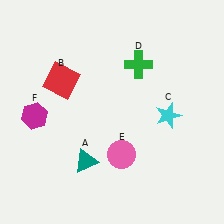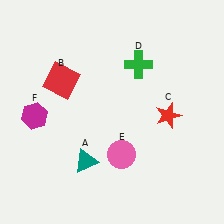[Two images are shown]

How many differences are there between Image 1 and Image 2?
There is 1 difference between the two images.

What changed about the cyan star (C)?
In Image 1, C is cyan. In Image 2, it changed to red.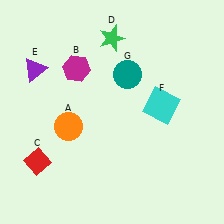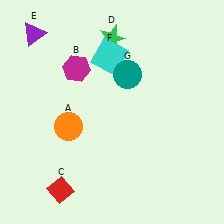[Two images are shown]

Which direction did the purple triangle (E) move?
The purple triangle (E) moved up.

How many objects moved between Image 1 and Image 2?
3 objects moved between the two images.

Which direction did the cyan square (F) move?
The cyan square (F) moved left.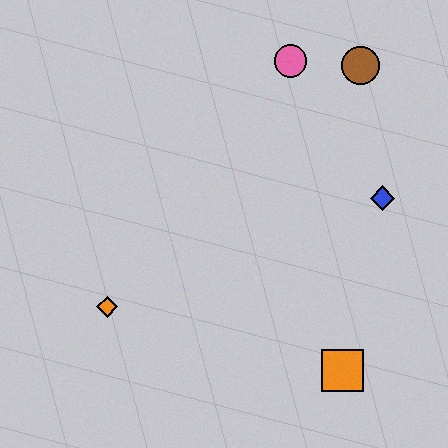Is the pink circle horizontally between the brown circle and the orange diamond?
Yes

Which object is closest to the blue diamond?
The brown circle is closest to the blue diamond.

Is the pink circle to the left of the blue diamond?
Yes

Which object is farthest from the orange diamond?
The brown circle is farthest from the orange diamond.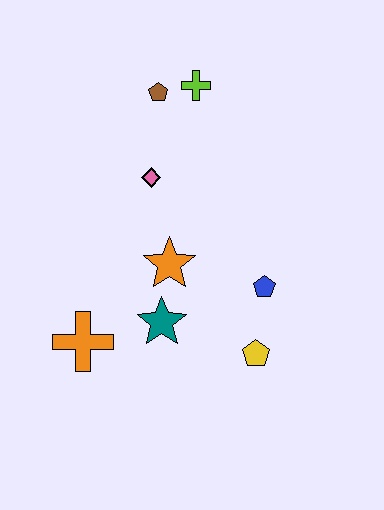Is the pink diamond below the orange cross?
No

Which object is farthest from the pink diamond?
The yellow pentagon is farthest from the pink diamond.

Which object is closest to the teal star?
The orange star is closest to the teal star.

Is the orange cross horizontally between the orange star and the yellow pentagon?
No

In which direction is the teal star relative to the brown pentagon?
The teal star is below the brown pentagon.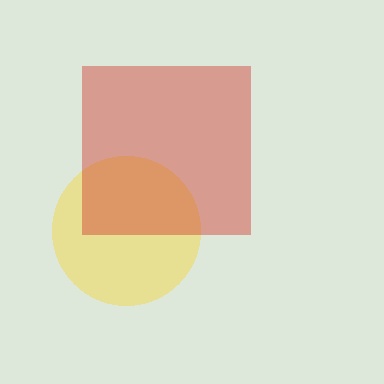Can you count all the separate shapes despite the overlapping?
Yes, there are 2 separate shapes.